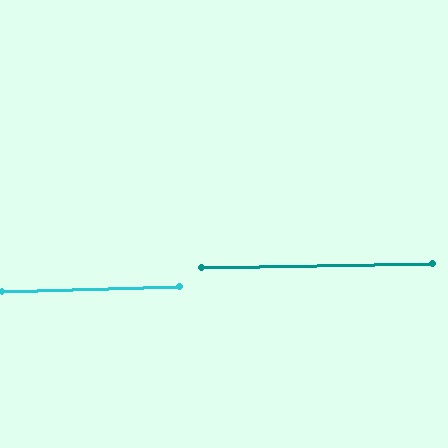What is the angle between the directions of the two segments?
Approximately 0 degrees.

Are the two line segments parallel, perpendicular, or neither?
Parallel — their directions differ by only 0.5°.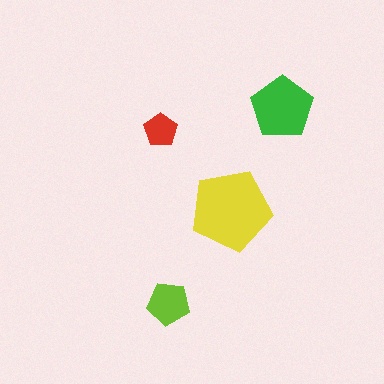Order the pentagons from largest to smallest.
the yellow one, the green one, the lime one, the red one.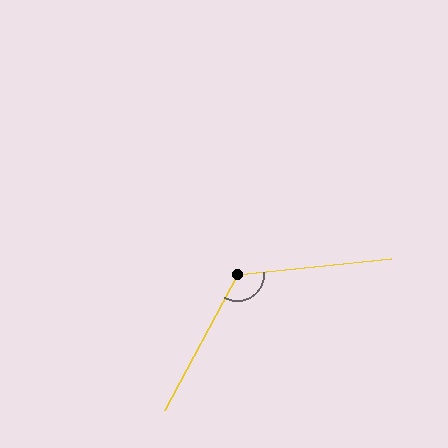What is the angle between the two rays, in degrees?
Approximately 124 degrees.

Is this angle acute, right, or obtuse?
It is obtuse.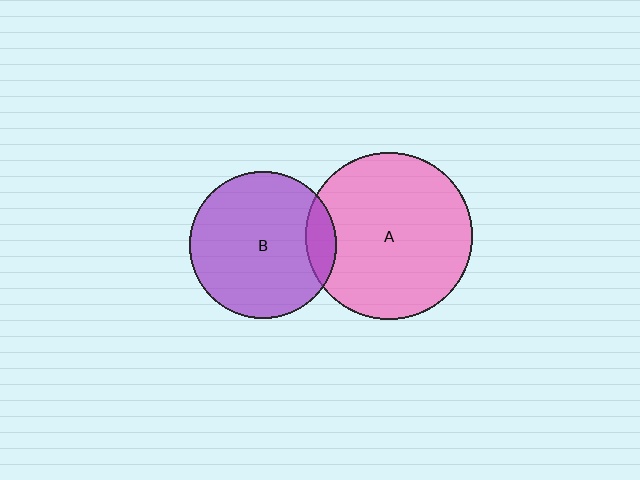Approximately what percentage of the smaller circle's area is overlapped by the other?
Approximately 10%.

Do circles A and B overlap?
Yes.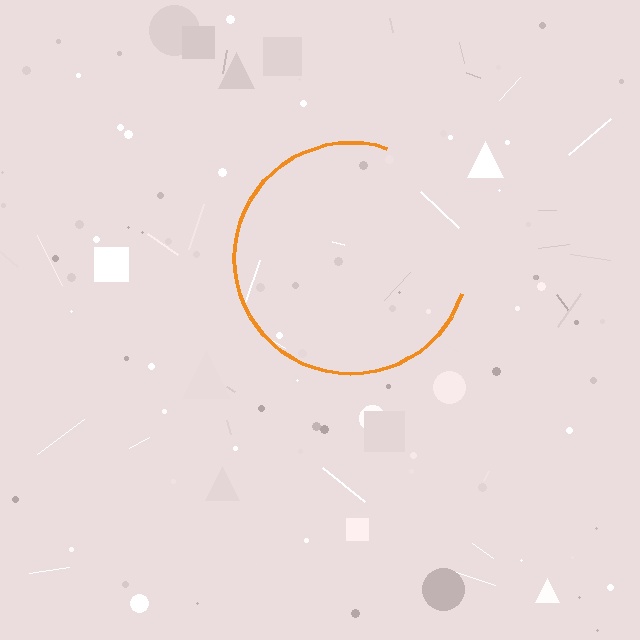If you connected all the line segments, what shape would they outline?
They would outline a circle.